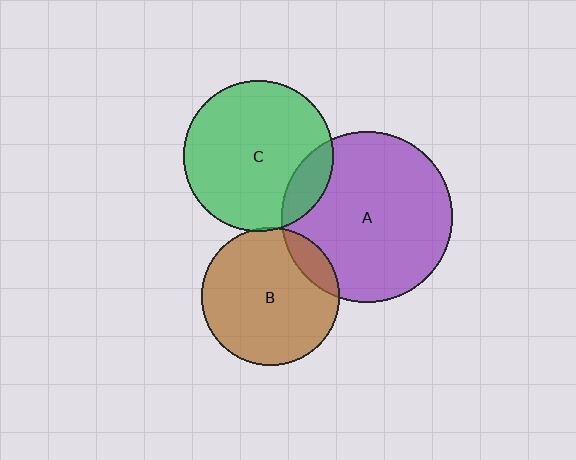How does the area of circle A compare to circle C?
Approximately 1.3 times.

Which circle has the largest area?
Circle A (purple).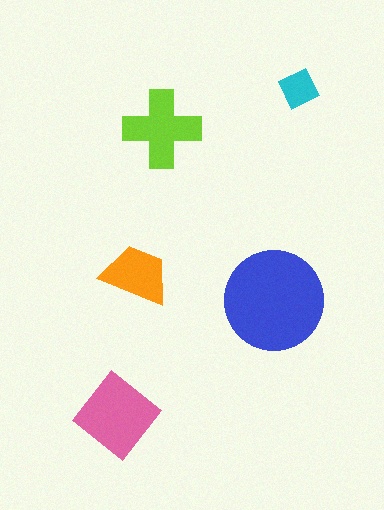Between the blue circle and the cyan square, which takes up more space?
The blue circle.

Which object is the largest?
The blue circle.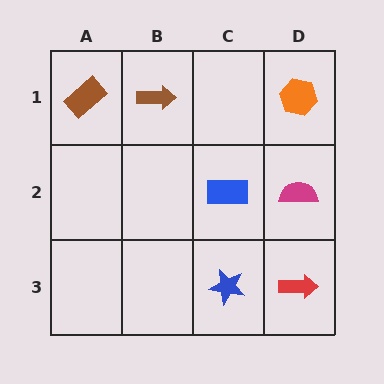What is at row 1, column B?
A brown arrow.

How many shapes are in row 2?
2 shapes.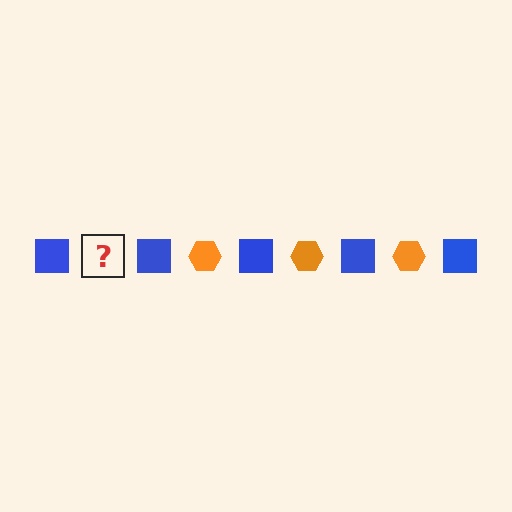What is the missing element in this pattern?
The missing element is an orange hexagon.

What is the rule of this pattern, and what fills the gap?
The rule is that the pattern alternates between blue square and orange hexagon. The gap should be filled with an orange hexagon.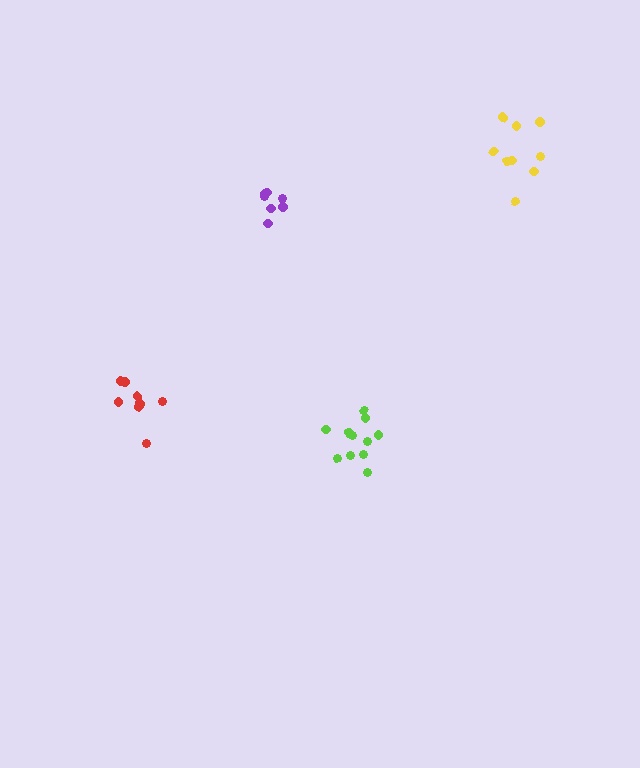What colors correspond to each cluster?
The clusters are colored: purple, lime, red, yellow.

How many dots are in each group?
Group 1: 7 dots, Group 2: 11 dots, Group 3: 8 dots, Group 4: 9 dots (35 total).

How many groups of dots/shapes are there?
There are 4 groups.